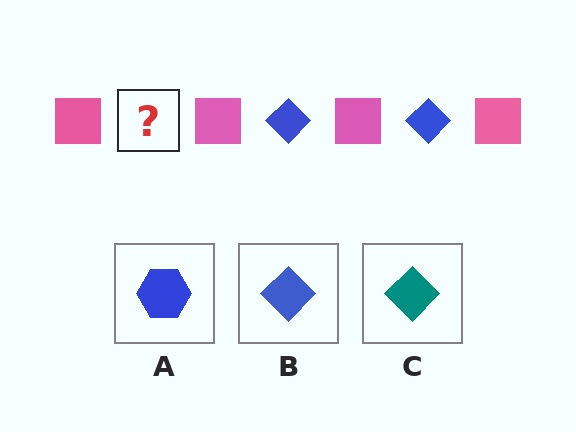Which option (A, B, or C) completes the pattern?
B.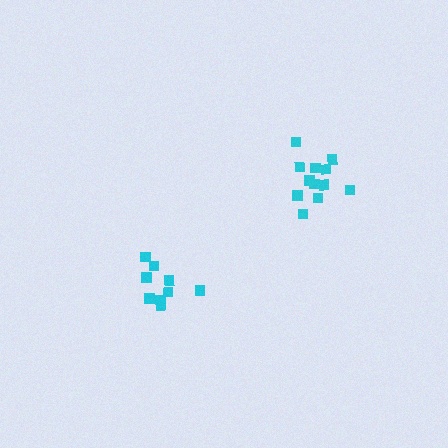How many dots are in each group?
Group 1: 9 dots, Group 2: 12 dots (21 total).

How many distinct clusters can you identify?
There are 2 distinct clusters.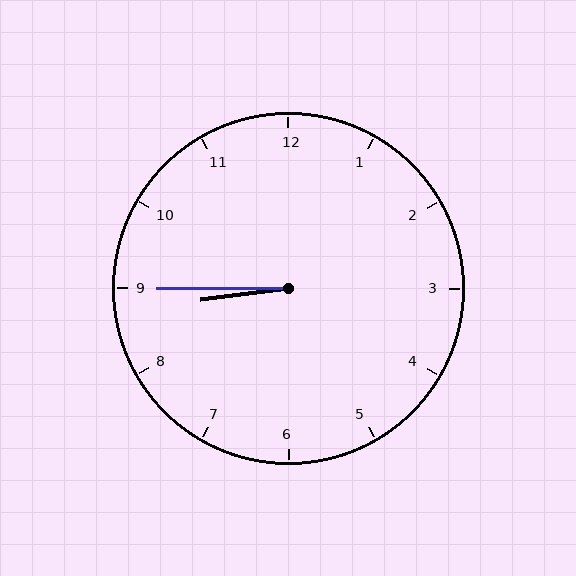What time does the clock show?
8:45.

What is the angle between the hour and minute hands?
Approximately 8 degrees.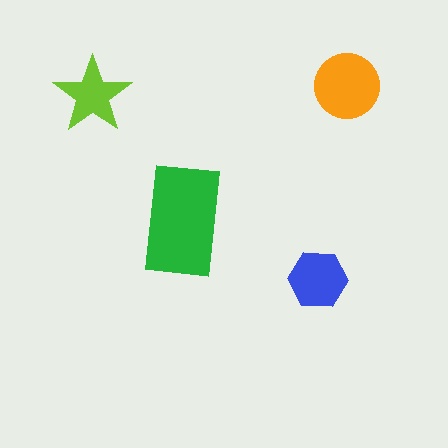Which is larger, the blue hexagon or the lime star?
The blue hexagon.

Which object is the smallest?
The lime star.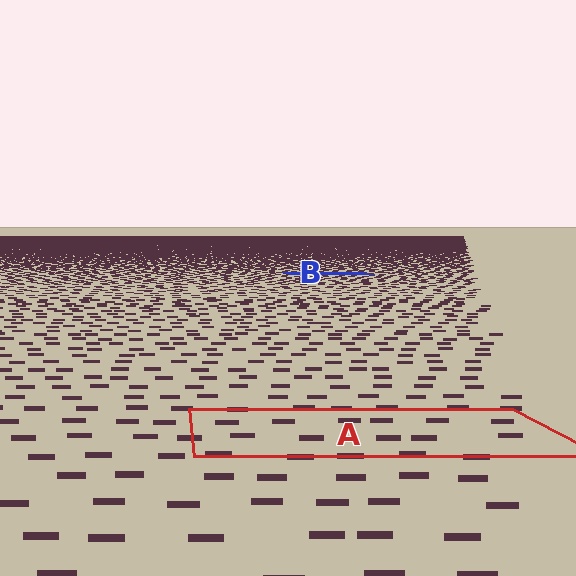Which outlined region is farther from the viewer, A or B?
Region B is farther from the viewer — the texture elements inside it appear smaller and more densely packed.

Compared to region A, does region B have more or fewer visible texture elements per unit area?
Region B has more texture elements per unit area — they are packed more densely because it is farther away.